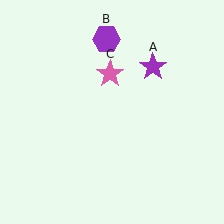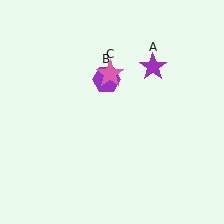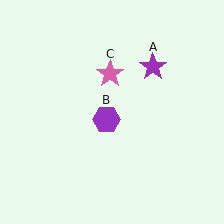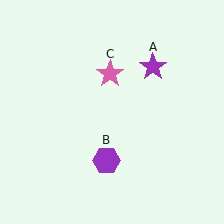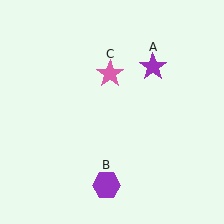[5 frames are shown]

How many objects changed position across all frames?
1 object changed position: purple hexagon (object B).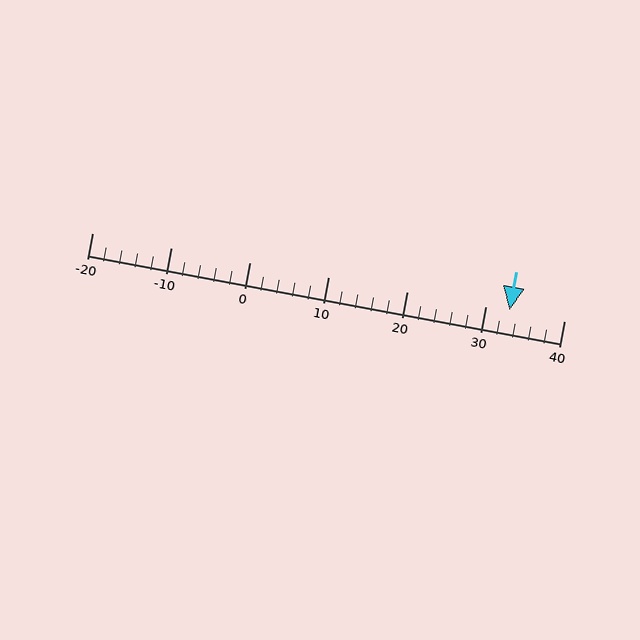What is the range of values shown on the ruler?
The ruler shows values from -20 to 40.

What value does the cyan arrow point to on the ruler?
The cyan arrow points to approximately 33.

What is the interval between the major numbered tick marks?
The major tick marks are spaced 10 units apart.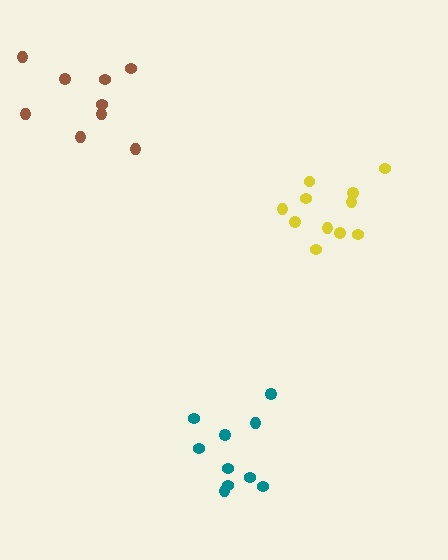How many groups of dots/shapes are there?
There are 3 groups.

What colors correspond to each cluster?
The clusters are colored: teal, brown, yellow.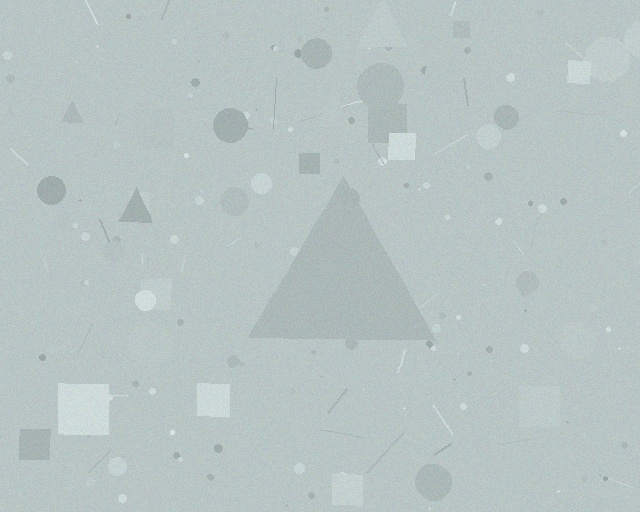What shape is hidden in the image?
A triangle is hidden in the image.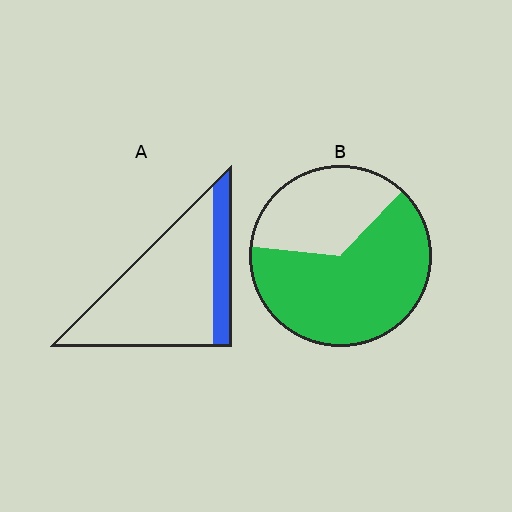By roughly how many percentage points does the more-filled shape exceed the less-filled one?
By roughly 45 percentage points (B over A).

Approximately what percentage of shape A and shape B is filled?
A is approximately 20% and B is approximately 65%.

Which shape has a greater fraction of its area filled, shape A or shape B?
Shape B.